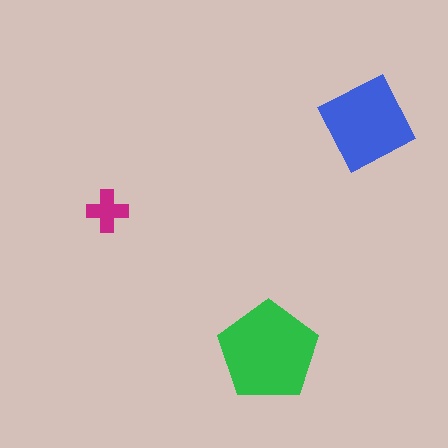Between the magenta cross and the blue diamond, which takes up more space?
The blue diamond.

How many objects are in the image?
There are 3 objects in the image.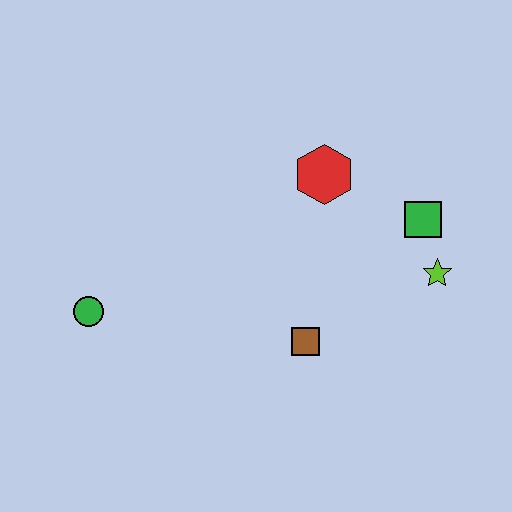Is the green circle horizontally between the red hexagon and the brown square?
No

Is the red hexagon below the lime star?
No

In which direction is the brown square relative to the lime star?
The brown square is to the left of the lime star.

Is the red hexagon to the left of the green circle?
No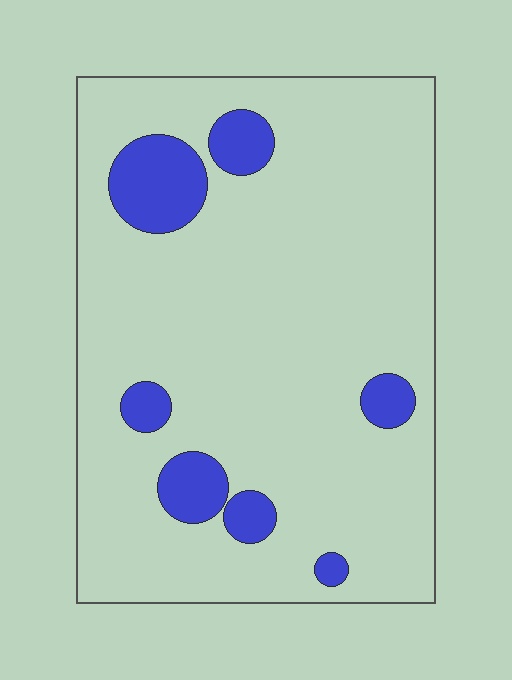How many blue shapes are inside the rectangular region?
7.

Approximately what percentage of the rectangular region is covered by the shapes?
Approximately 10%.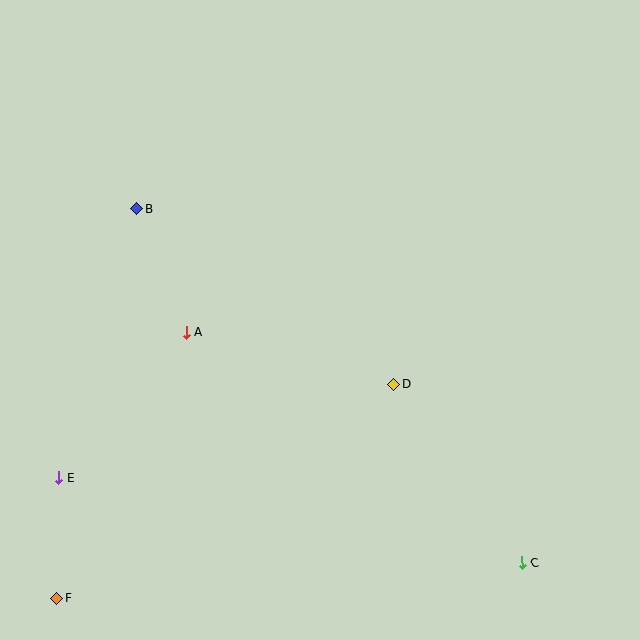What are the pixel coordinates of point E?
Point E is at (58, 477).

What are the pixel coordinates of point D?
Point D is at (393, 384).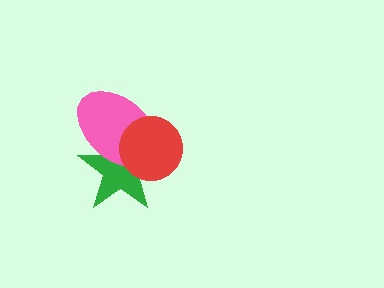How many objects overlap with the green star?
2 objects overlap with the green star.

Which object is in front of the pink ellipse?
The red circle is in front of the pink ellipse.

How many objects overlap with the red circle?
2 objects overlap with the red circle.